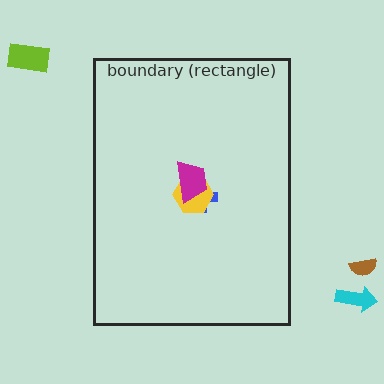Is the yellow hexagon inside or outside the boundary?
Inside.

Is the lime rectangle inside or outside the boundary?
Outside.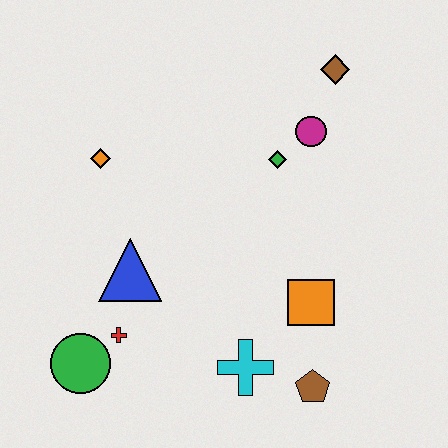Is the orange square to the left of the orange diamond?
No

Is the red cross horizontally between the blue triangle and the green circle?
Yes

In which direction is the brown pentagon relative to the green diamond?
The brown pentagon is below the green diamond.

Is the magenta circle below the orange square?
No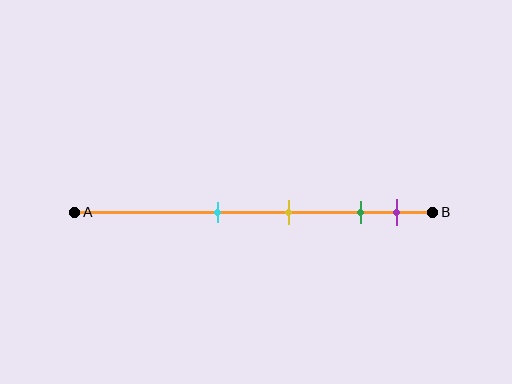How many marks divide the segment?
There are 4 marks dividing the segment.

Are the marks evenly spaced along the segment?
No, the marks are not evenly spaced.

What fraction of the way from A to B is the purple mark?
The purple mark is approximately 90% (0.9) of the way from A to B.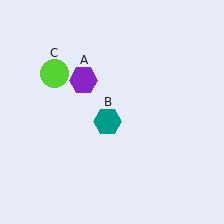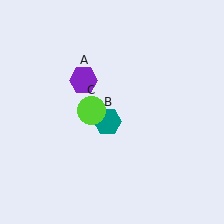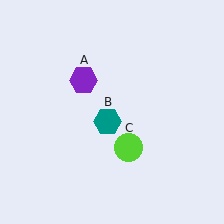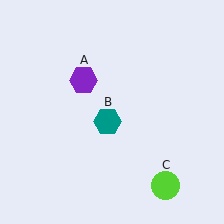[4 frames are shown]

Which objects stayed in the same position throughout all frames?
Purple hexagon (object A) and teal hexagon (object B) remained stationary.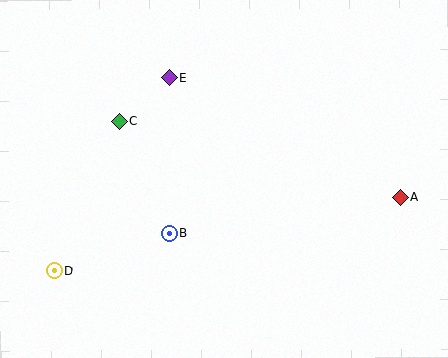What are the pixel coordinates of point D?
Point D is at (55, 270).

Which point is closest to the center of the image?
Point B at (169, 234) is closest to the center.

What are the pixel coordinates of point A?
Point A is at (400, 198).